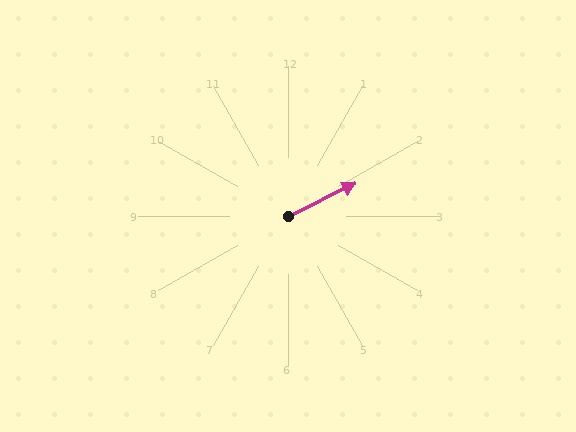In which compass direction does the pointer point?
Northeast.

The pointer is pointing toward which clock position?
Roughly 2 o'clock.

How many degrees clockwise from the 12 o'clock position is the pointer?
Approximately 64 degrees.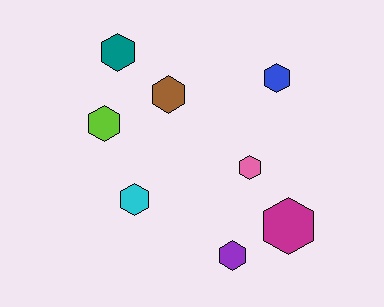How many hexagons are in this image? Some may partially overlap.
There are 8 hexagons.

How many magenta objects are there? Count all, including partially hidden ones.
There is 1 magenta object.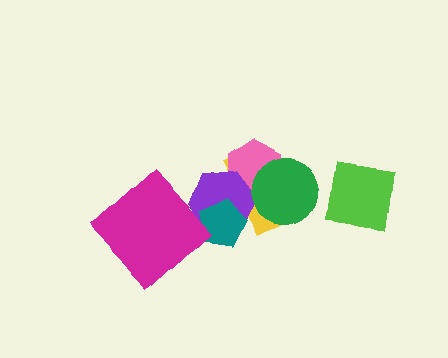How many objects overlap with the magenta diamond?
0 objects overlap with the magenta diamond.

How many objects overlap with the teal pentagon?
2 objects overlap with the teal pentagon.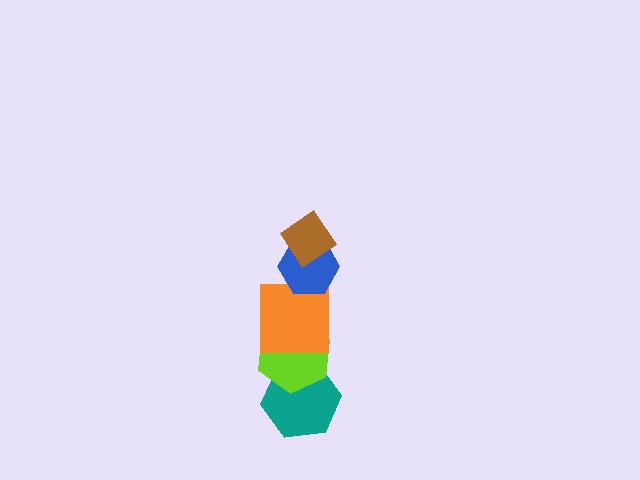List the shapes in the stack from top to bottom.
From top to bottom: the brown diamond, the blue hexagon, the orange square, the lime hexagon, the teal hexagon.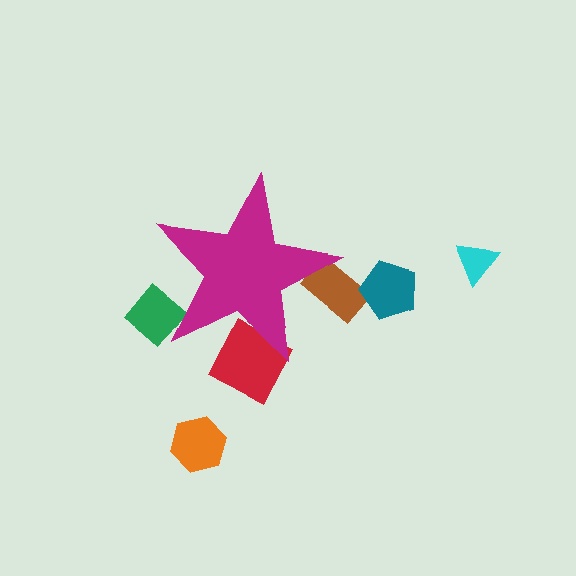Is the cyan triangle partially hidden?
No, the cyan triangle is fully visible.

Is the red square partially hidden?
Yes, the red square is partially hidden behind the magenta star.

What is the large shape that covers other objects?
A magenta star.